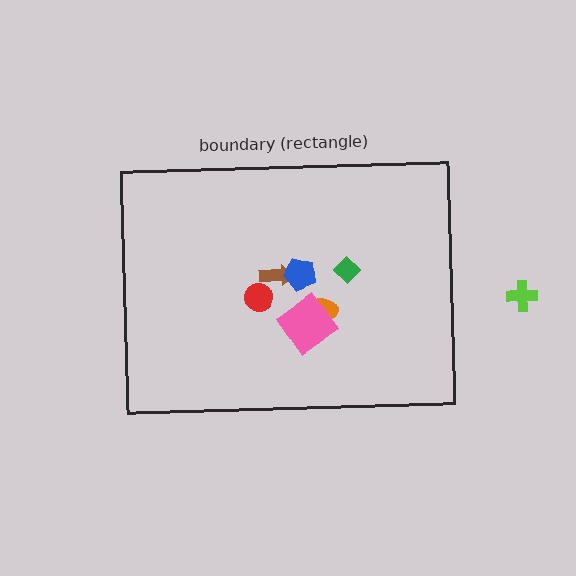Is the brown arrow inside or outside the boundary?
Inside.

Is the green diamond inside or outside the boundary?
Inside.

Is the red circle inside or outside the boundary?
Inside.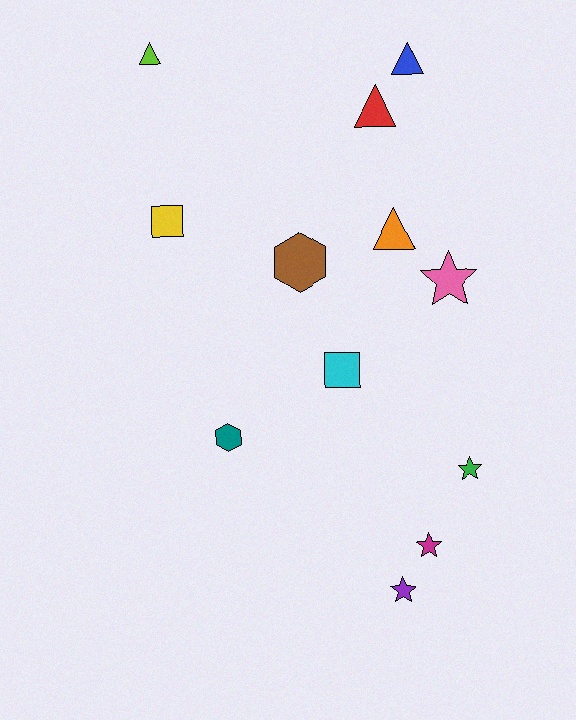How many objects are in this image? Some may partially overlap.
There are 12 objects.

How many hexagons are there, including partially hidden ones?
There are 2 hexagons.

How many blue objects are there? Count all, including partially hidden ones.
There is 1 blue object.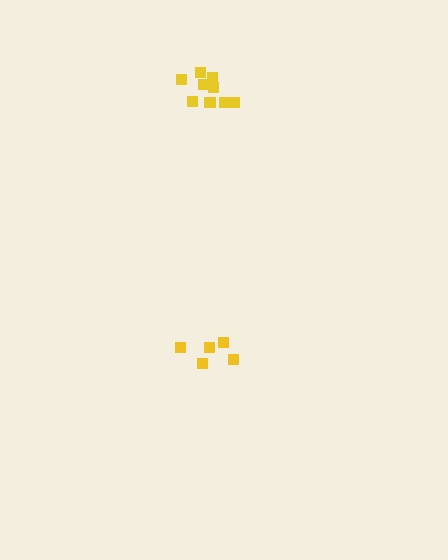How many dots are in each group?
Group 1: 9 dots, Group 2: 5 dots (14 total).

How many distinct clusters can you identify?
There are 2 distinct clusters.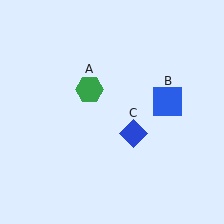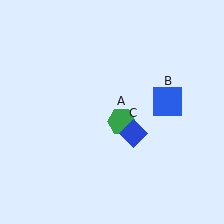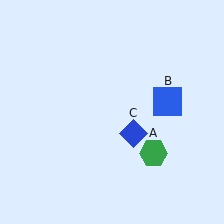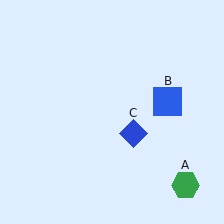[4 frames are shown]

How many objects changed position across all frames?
1 object changed position: green hexagon (object A).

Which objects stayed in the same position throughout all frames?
Blue square (object B) and blue diamond (object C) remained stationary.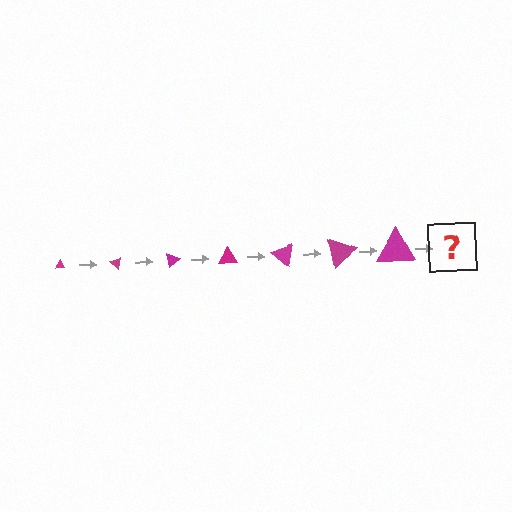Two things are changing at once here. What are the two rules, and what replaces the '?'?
The two rules are that the triangle grows larger each step and it rotates 40 degrees each step. The '?' should be a triangle, larger than the previous one and rotated 280 degrees from the start.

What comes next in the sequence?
The next element should be a triangle, larger than the previous one and rotated 280 degrees from the start.